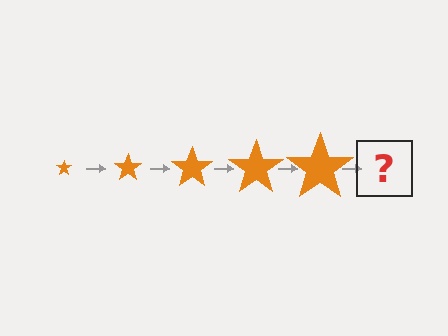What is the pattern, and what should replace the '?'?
The pattern is that the star gets progressively larger each step. The '?' should be an orange star, larger than the previous one.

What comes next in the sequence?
The next element should be an orange star, larger than the previous one.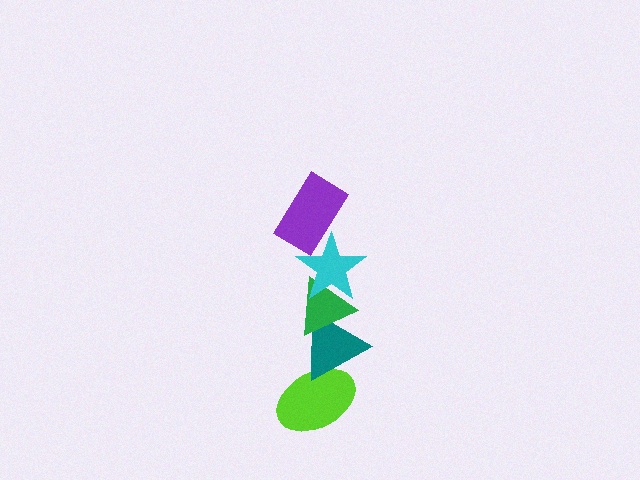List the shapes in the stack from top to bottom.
From top to bottom: the purple rectangle, the cyan star, the green triangle, the teal triangle, the lime ellipse.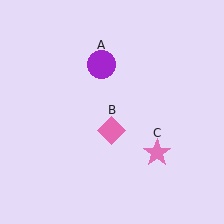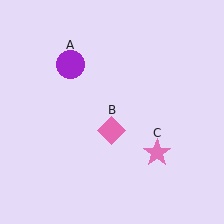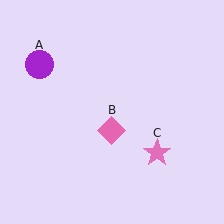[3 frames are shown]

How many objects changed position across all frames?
1 object changed position: purple circle (object A).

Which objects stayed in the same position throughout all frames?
Pink diamond (object B) and pink star (object C) remained stationary.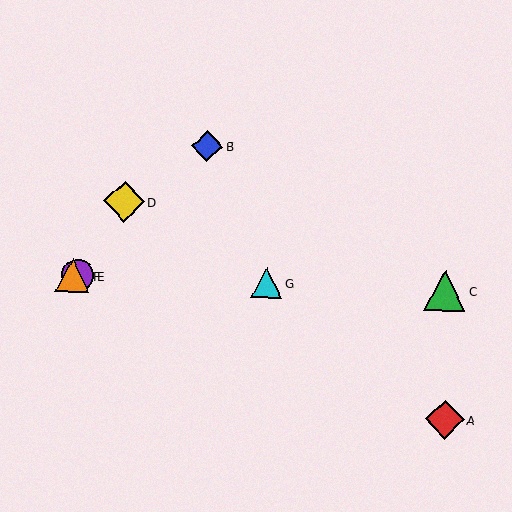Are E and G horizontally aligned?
Yes, both are at y≈276.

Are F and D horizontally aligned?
No, F is at y≈275 and D is at y≈201.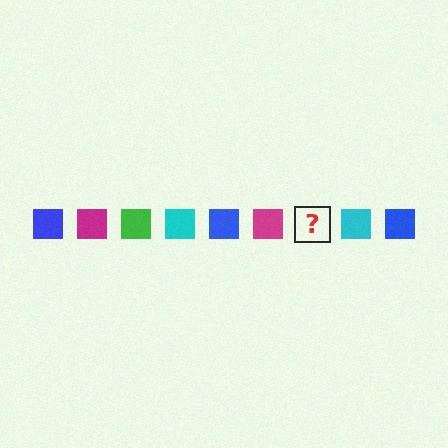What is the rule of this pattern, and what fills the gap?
The rule is that the pattern cycles through blue, magenta, green, cyan squares. The gap should be filled with a green square.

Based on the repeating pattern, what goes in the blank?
The blank should be a green square.